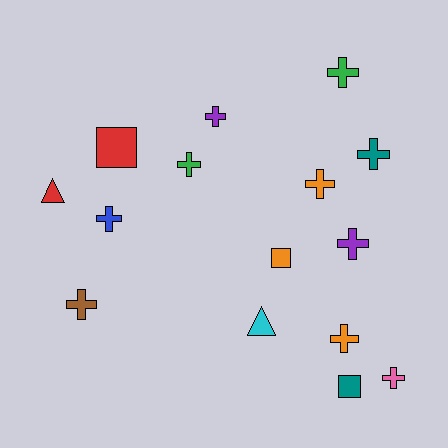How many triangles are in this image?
There are 2 triangles.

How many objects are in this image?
There are 15 objects.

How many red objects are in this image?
There are 2 red objects.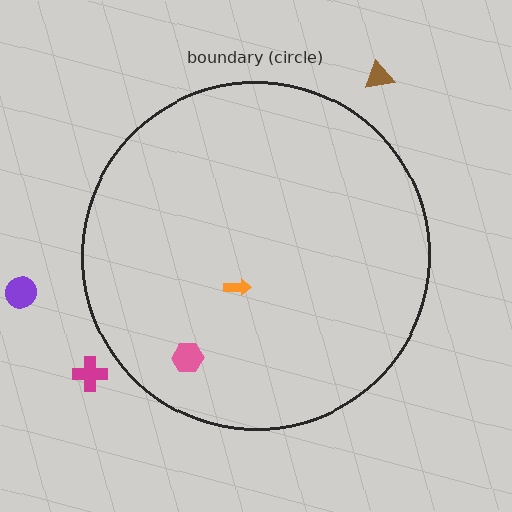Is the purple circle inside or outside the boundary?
Outside.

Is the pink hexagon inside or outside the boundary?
Inside.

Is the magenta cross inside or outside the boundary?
Outside.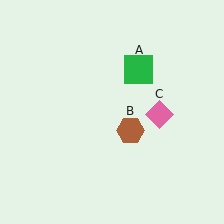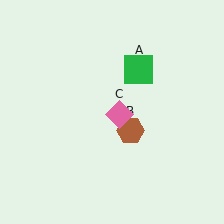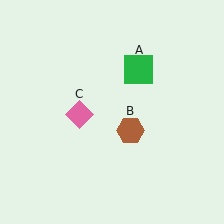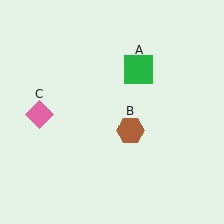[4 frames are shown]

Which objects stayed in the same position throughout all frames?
Green square (object A) and brown hexagon (object B) remained stationary.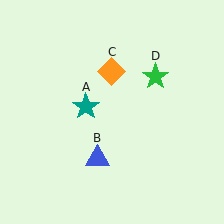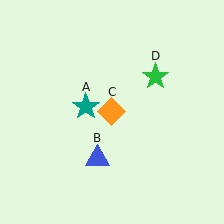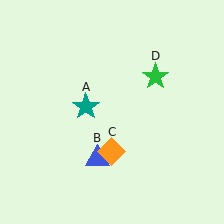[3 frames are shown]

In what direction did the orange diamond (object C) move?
The orange diamond (object C) moved down.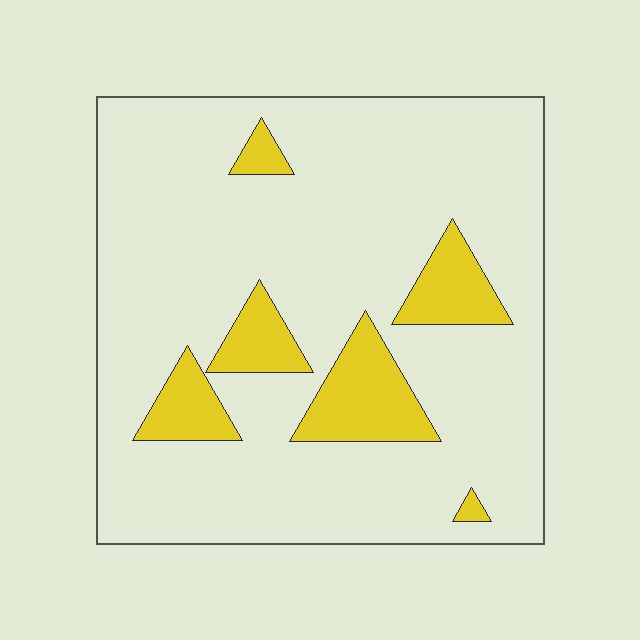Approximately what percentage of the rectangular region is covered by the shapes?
Approximately 15%.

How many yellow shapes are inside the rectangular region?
6.